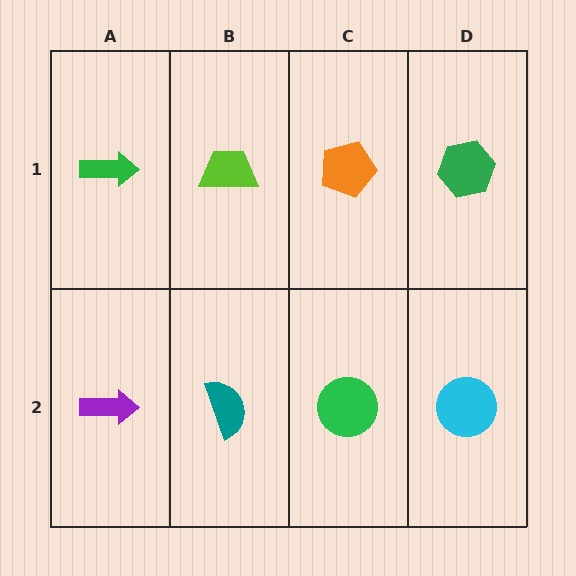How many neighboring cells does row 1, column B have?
3.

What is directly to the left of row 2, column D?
A green circle.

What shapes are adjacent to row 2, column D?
A green hexagon (row 1, column D), a green circle (row 2, column C).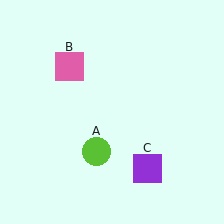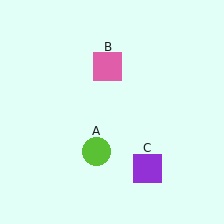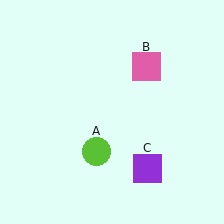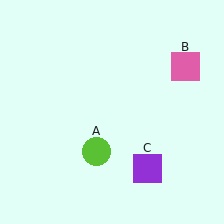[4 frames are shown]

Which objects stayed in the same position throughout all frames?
Lime circle (object A) and purple square (object C) remained stationary.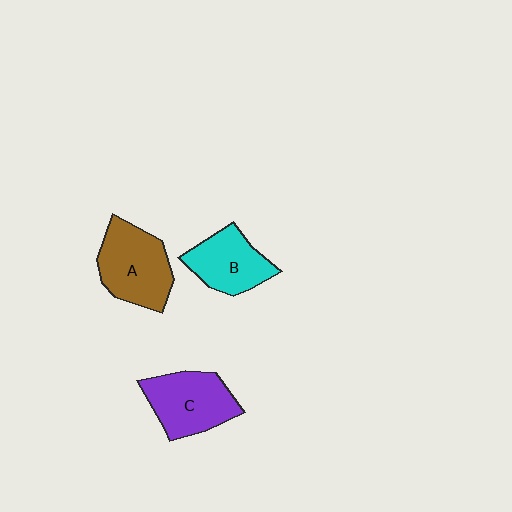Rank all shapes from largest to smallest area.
From largest to smallest: A (brown), C (purple), B (cyan).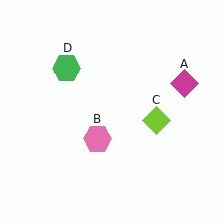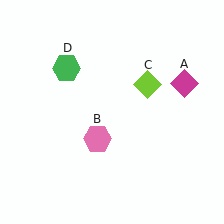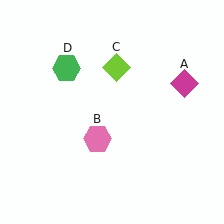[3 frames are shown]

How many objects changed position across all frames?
1 object changed position: lime diamond (object C).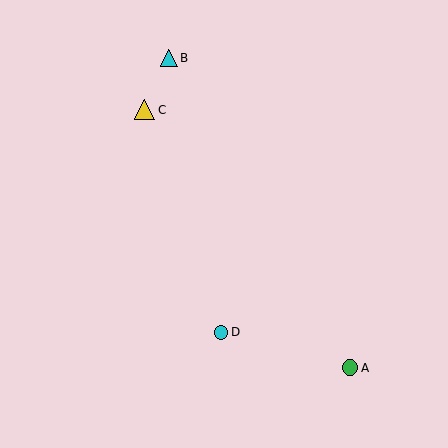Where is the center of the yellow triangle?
The center of the yellow triangle is at (145, 110).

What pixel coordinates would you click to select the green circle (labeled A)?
Click at (350, 368) to select the green circle A.